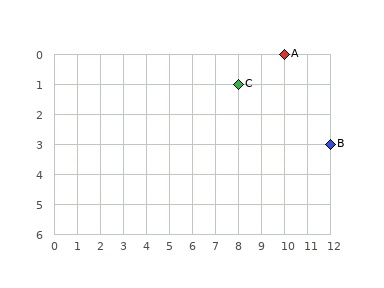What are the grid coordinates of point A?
Point A is at grid coordinates (10, 0).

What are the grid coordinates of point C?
Point C is at grid coordinates (8, 1).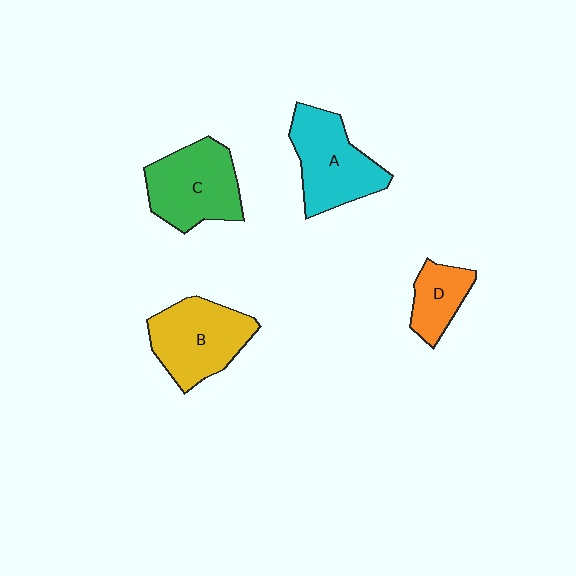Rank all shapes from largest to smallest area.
From largest to smallest: C (green), B (yellow), A (cyan), D (orange).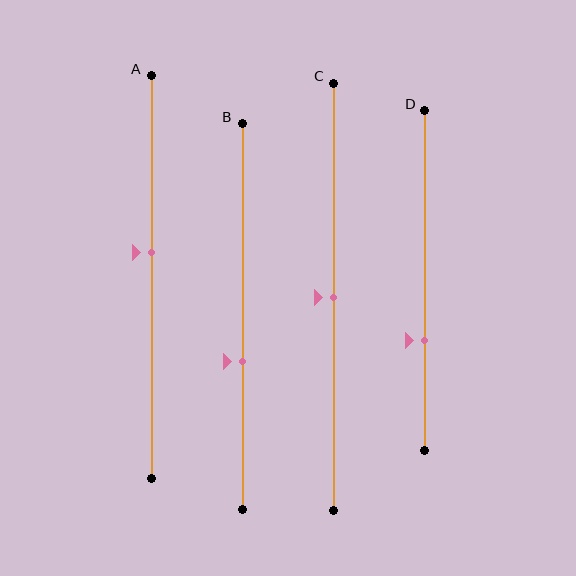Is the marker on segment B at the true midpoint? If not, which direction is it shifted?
No, the marker on segment B is shifted downward by about 12% of the segment length.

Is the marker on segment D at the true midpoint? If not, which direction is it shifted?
No, the marker on segment D is shifted downward by about 17% of the segment length.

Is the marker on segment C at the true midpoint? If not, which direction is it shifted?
Yes, the marker on segment C is at the true midpoint.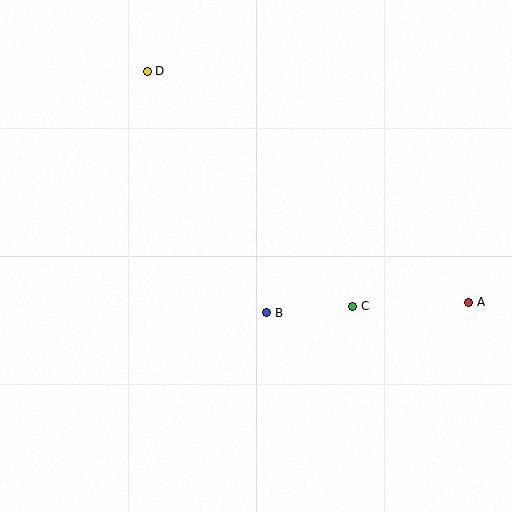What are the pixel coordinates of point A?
Point A is at (469, 302).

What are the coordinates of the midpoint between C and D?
The midpoint between C and D is at (250, 189).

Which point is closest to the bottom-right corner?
Point A is closest to the bottom-right corner.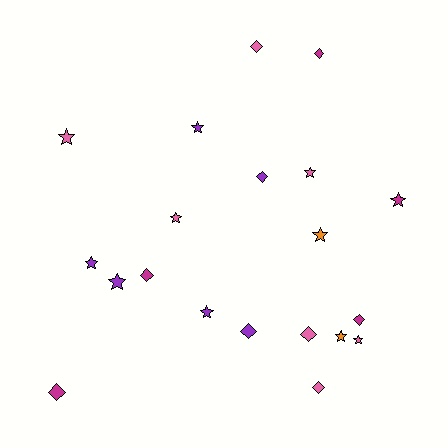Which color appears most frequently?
Pink, with 7 objects.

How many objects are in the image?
There are 20 objects.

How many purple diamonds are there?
There are 2 purple diamonds.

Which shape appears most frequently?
Star, with 11 objects.